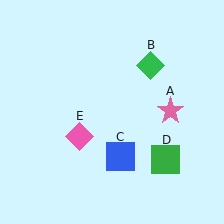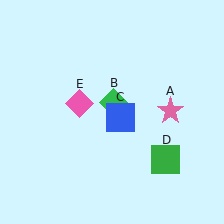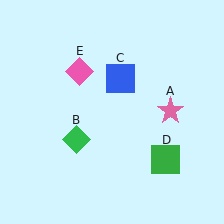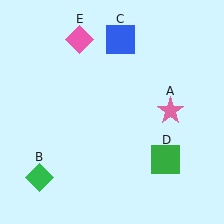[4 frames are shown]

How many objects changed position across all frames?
3 objects changed position: green diamond (object B), blue square (object C), pink diamond (object E).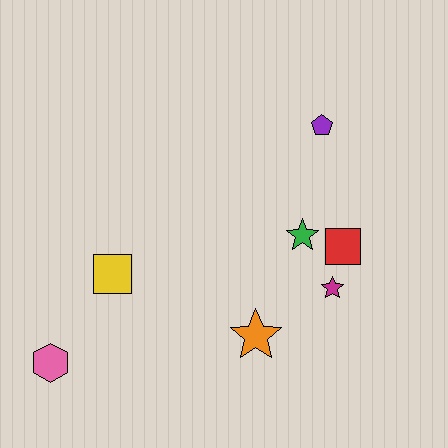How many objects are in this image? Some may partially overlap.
There are 7 objects.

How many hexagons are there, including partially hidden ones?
There is 1 hexagon.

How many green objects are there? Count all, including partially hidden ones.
There is 1 green object.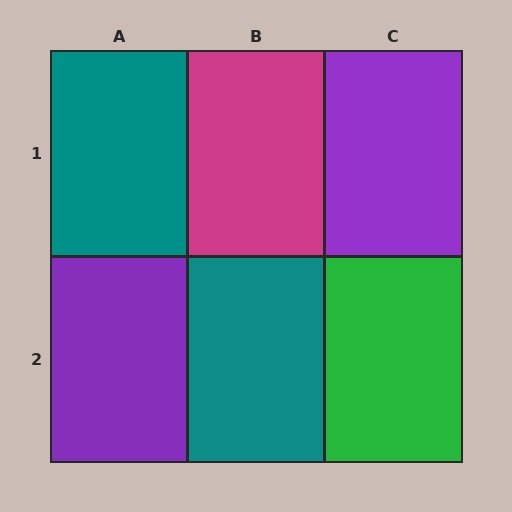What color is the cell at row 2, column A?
Purple.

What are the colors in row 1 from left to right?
Teal, magenta, purple.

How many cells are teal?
2 cells are teal.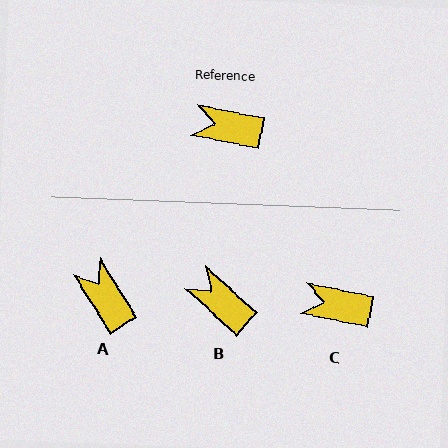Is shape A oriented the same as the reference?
No, it is off by about 47 degrees.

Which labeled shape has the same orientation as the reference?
C.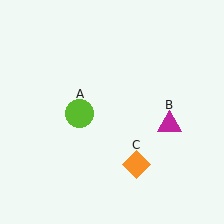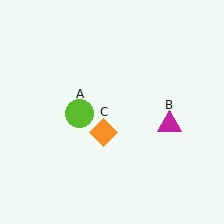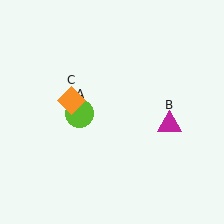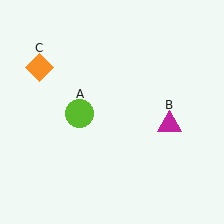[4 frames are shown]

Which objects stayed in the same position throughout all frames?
Lime circle (object A) and magenta triangle (object B) remained stationary.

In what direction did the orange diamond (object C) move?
The orange diamond (object C) moved up and to the left.